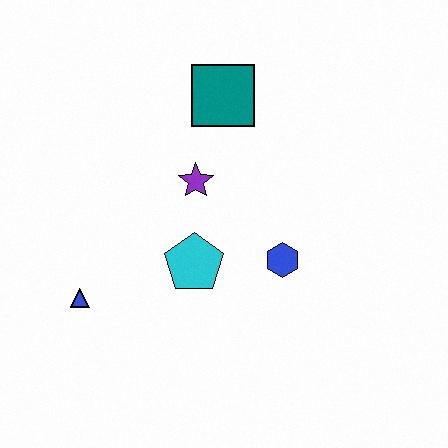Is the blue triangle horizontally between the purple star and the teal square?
No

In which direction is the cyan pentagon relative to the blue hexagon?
The cyan pentagon is to the left of the blue hexagon.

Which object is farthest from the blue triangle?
The teal square is farthest from the blue triangle.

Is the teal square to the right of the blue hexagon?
No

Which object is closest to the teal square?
The purple star is closest to the teal square.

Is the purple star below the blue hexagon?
No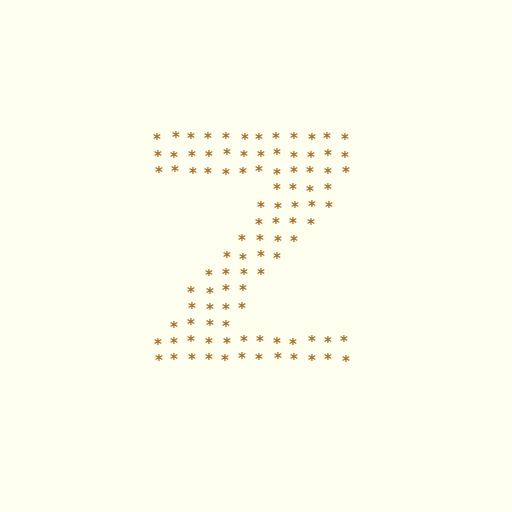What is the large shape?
The large shape is the letter Z.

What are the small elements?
The small elements are asterisks.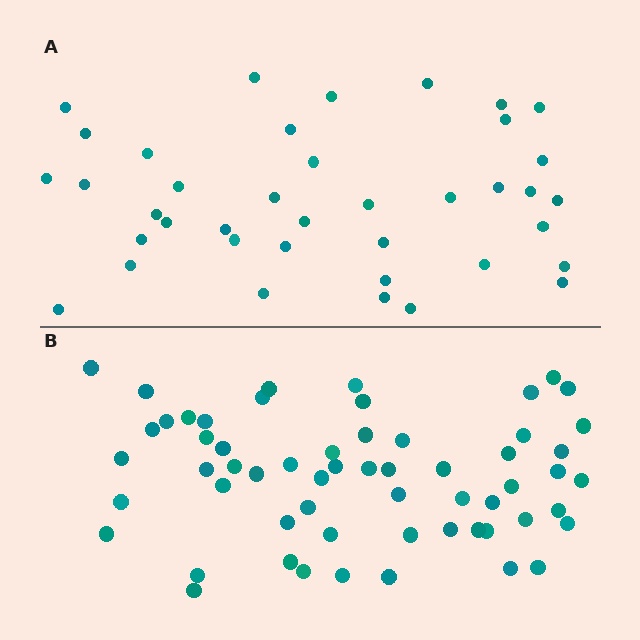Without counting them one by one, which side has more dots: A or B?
Region B (the bottom region) has more dots.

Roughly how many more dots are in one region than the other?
Region B has approximately 20 more dots than region A.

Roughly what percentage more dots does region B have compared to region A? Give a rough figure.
About 50% more.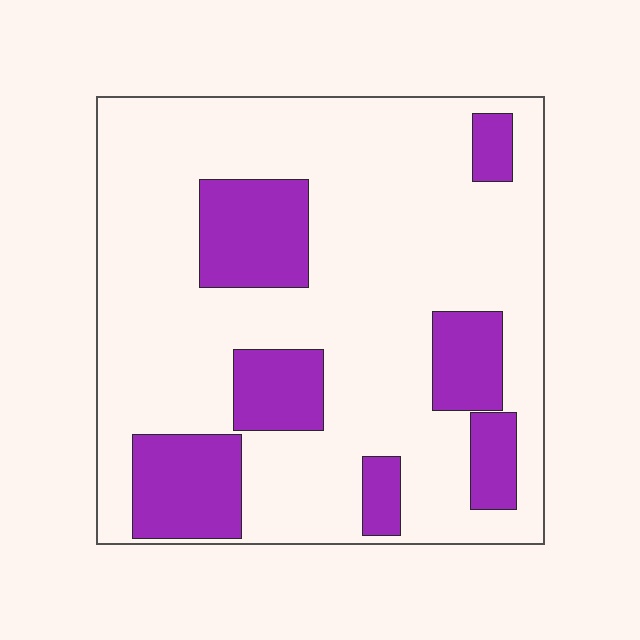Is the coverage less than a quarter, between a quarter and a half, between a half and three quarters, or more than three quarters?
Less than a quarter.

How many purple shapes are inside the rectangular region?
7.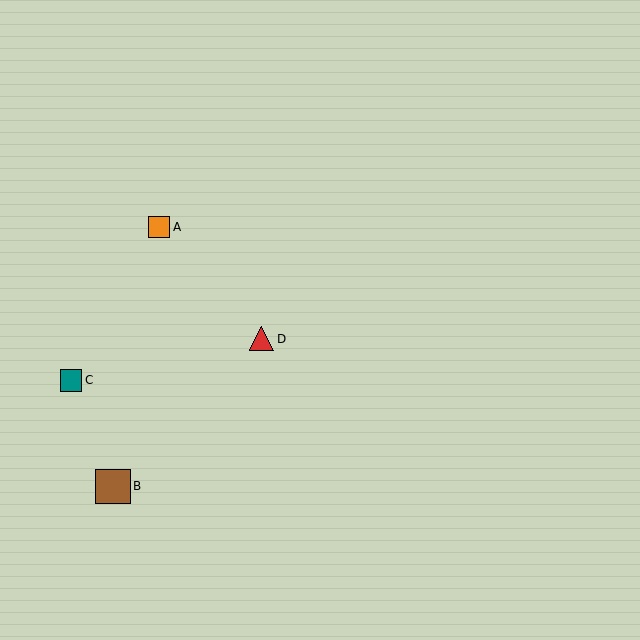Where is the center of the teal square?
The center of the teal square is at (71, 380).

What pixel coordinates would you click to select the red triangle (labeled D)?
Click at (261, 339) to select the red triangle D.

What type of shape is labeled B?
Shape B is a brown square.